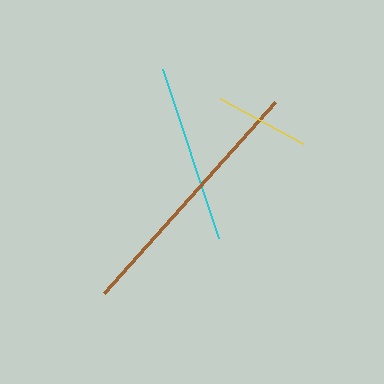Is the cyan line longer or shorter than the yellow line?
The cyan line is longer than the yellow line.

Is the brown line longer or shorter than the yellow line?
The brown line is longer than the yellow line.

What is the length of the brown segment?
The brown segment is approximately 256 pixels long.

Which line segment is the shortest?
The yellow line is the shortest at approximately 94 pixels.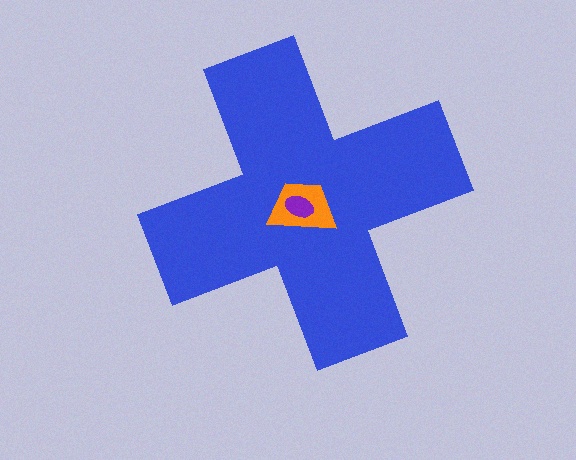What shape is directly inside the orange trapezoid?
The purple ellipse.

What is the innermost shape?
The purple ellipse.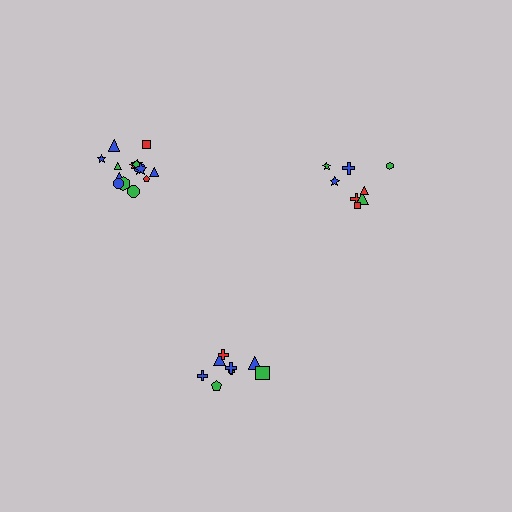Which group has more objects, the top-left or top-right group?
The top-left group.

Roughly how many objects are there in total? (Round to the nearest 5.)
Roughly 30 objects in total.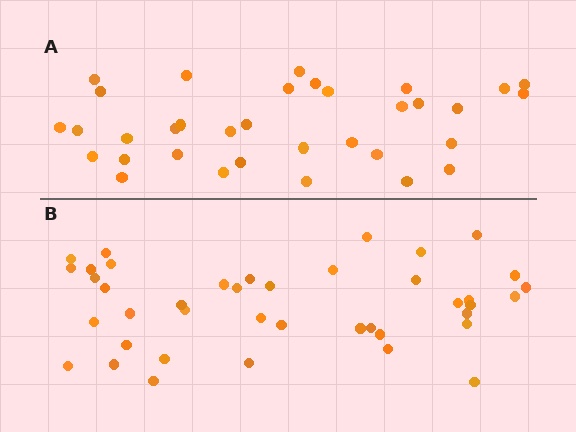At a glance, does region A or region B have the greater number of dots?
Region B (the bottom region) has more dots.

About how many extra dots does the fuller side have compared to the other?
Region B has roughly 8 or so more dots than region A.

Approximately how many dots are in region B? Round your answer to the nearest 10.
About 40 dots. (The exact count is 41, which rounds to 40.)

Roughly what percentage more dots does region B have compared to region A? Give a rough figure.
About 20% more.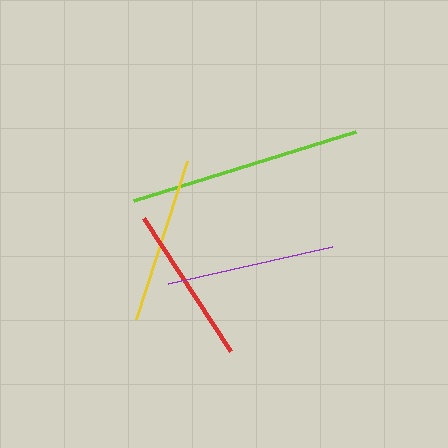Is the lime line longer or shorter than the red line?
The lime line is longer than the red line.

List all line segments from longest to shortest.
From longest to shortest: lime, purple, yellow, red.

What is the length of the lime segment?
The lime segment is approximately 232 pixels long.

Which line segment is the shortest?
The red line is the shortest at approximately 159 pixels.